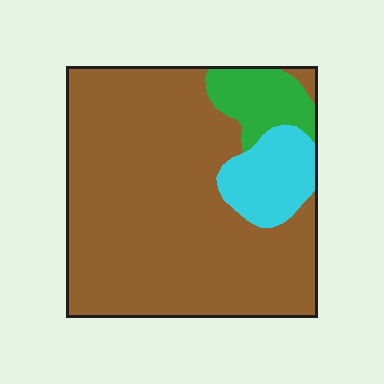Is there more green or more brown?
Brown.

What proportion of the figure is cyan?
Cyan covers 11% of the figure.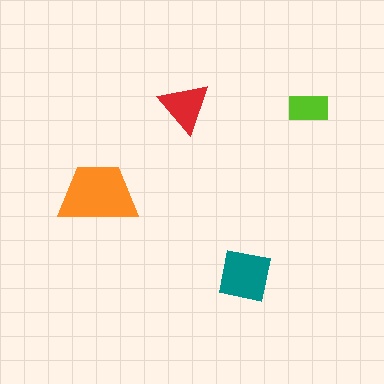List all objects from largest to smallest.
The orange trapezoid, the teal square, the red triangle, the lime rectangle.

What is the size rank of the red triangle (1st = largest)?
3rd.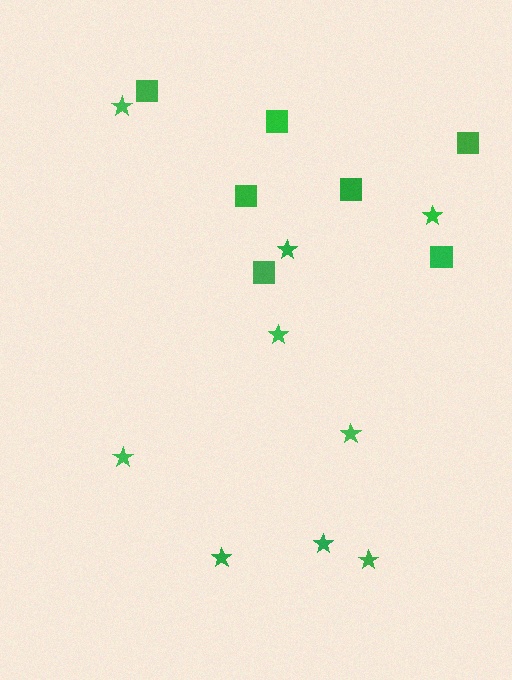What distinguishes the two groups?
There are 2 groups: one group of stars (9) and one group of squares (7).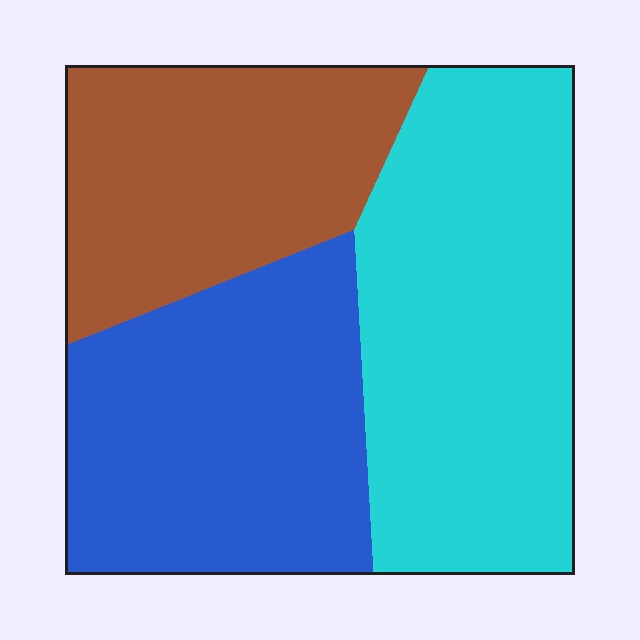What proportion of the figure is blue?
Blue takes up about one third (1/3) of the figure.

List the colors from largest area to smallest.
From largest to smallest: cyan, blue, brown.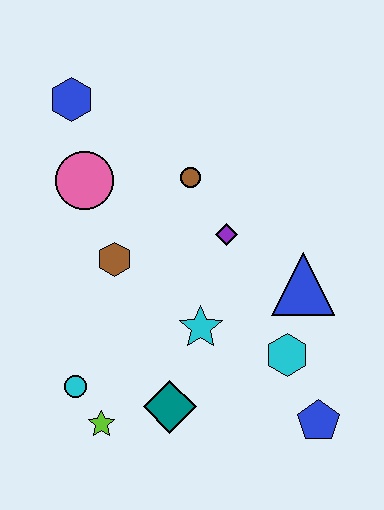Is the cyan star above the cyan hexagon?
Yes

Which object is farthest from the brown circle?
The blue pentagon is farthest from the brown circle.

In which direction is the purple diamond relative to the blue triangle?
The purple diamond is to the left of the blue triangle.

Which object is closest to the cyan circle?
The lime star is closest to the cyan circle.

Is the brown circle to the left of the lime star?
No